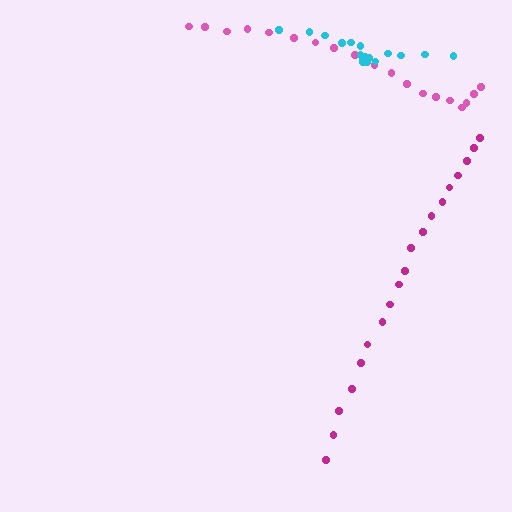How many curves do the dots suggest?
There are 3 distinct paths.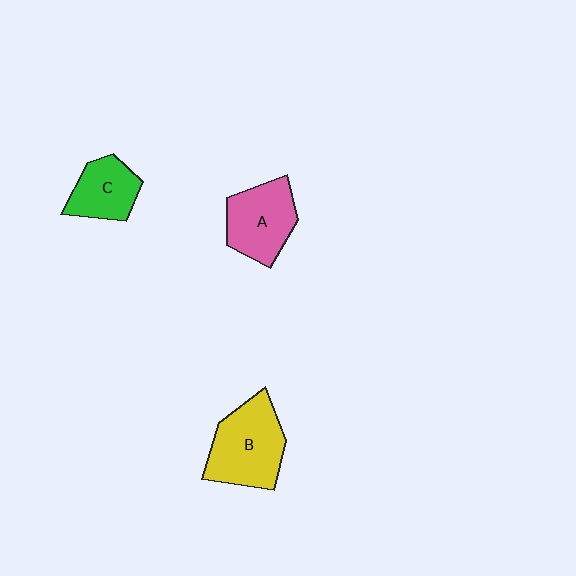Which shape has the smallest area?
Shape C (green).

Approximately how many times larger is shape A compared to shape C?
Approximately 1.3 times.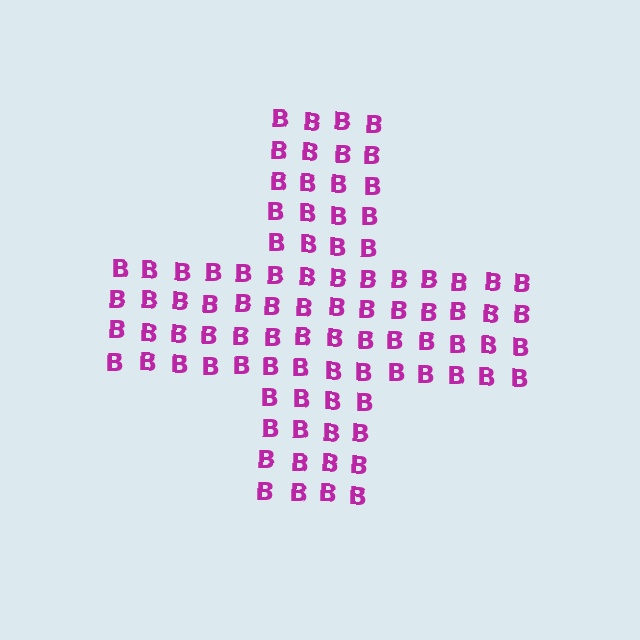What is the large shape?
The large shape is a cross.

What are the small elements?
The small elements are letter B's.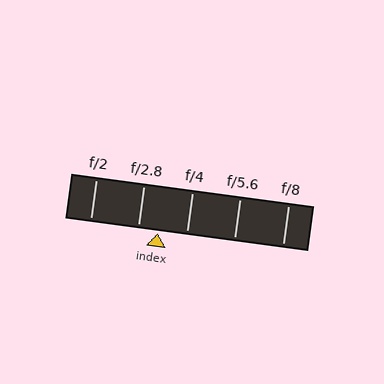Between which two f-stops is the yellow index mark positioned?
The index mark is between f/2.8 and f/4.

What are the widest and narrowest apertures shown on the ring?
The widest aperture shown is f/2 and the narrowest is f/8.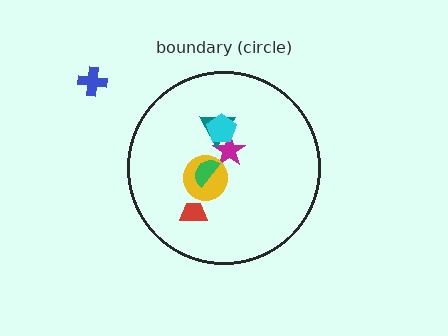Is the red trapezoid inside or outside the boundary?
Inside.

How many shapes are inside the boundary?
6 inside, 1 outside.